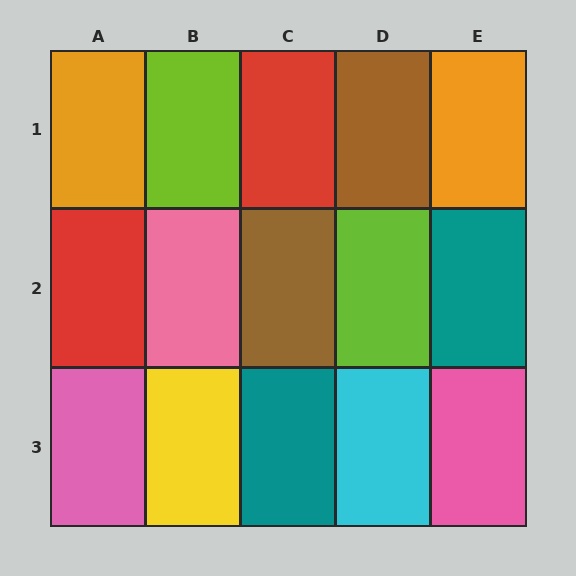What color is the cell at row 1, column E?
Orange.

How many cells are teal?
2 cells are teal.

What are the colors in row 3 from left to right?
Pink, yellow, teal, cyan, pink.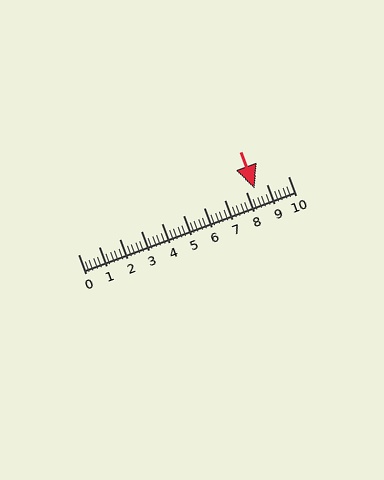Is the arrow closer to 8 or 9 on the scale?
The arrow is closer to 8.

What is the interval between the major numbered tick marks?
The major tick marks are spaced 1 units apart.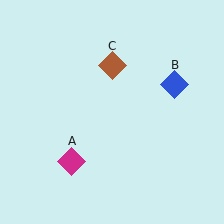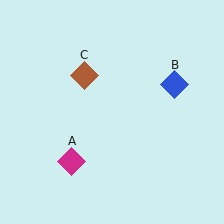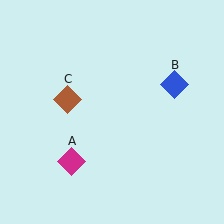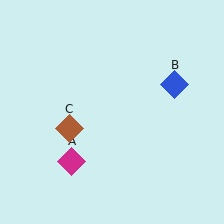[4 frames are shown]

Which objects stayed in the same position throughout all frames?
Magenta diamond (object A) and blue diamond (object B) remained stationary.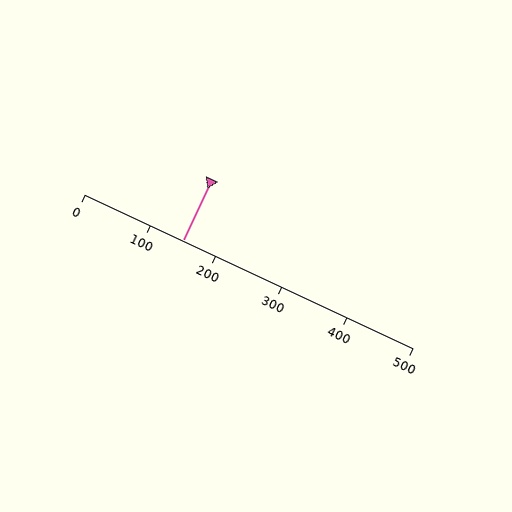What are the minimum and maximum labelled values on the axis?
The axis runs from 0 to 500.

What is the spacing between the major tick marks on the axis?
The major ticks are spaced 100 apart.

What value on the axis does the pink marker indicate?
The marker indicates approximately 150.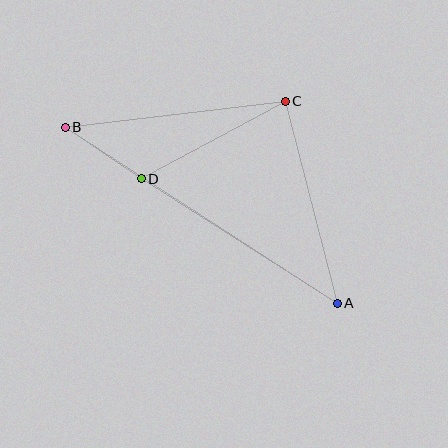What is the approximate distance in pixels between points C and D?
The distance between C and D is approximately 163 pixels.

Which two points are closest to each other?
Points B and D are closest to each other.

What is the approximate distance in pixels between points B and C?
The distance between B and C is approximately 221 pixels.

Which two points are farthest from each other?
Points A and B are farthest from each other.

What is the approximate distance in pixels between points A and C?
The distance between A and C is approximately 209 pixels.